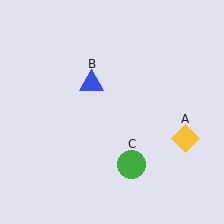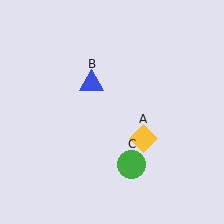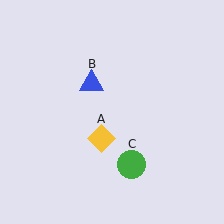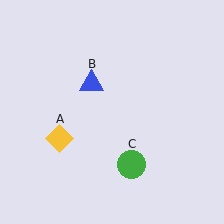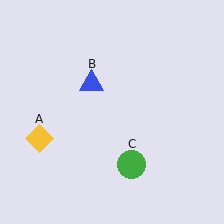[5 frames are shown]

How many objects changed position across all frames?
1 object changed position: yellow diamond (object A).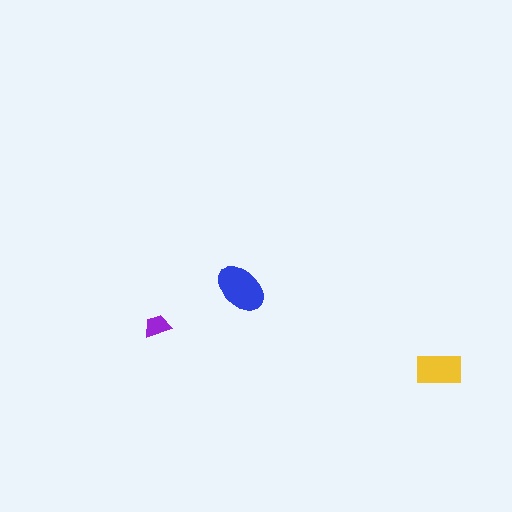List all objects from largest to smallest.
The blue ellipse, the yellow rectangle, the purple trapezoid.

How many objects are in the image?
There are 3 objects in the image.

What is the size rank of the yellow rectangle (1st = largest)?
2nd.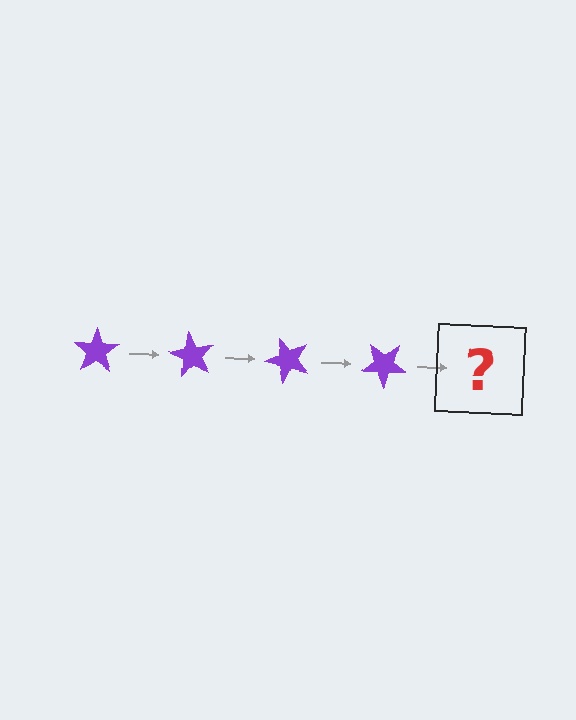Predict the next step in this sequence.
The next step is a purple star rotated 240 degrees.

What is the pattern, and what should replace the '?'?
The pattern is that the star rotates 60 degrees each step. The '?' should be a purple star rotated 240 degrees.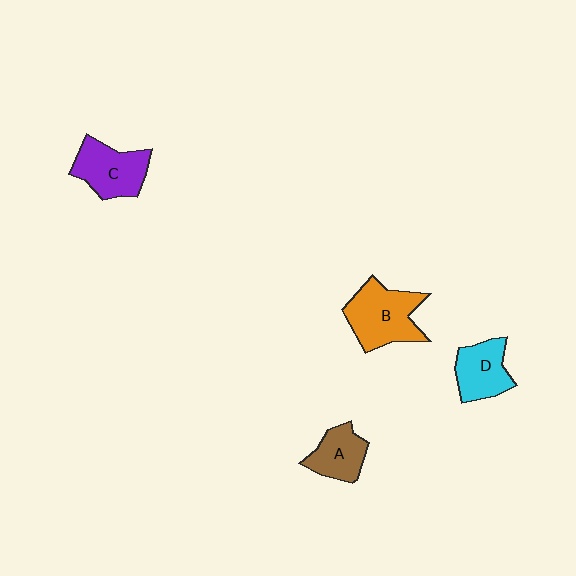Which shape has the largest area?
Shape B (orange).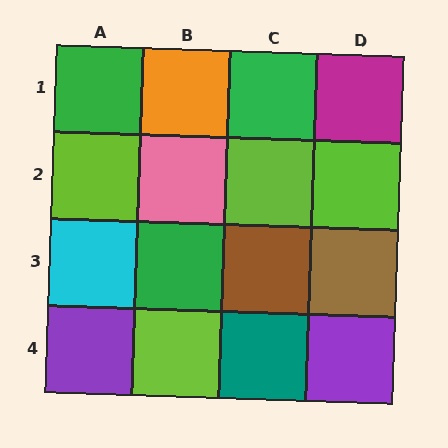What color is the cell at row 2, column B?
Pink.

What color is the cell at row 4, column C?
Teal.